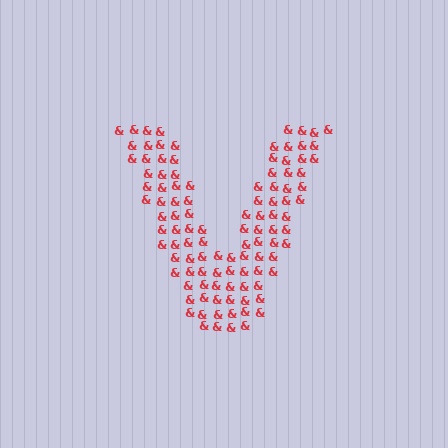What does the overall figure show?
The overall figure shows the letter V.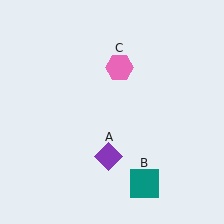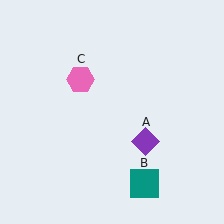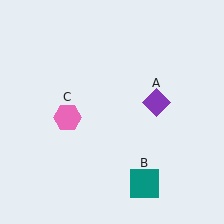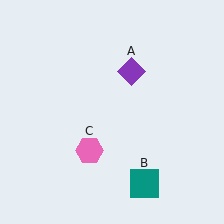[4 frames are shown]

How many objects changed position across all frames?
2 objects changed position: purple diamond (object A), pink hexagon (object C).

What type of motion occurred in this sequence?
The purple diamond (object A), pink hexagon (object C) rotated counterclockwise around the center of the scene.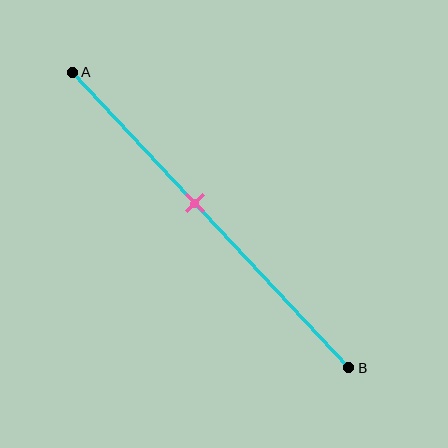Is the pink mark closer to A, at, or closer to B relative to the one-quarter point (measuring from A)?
The pink mark is closer to point B than the one-quarter point of segment AB.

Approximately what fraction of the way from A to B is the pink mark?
The pink mark is approximately 45% of the way from A to B.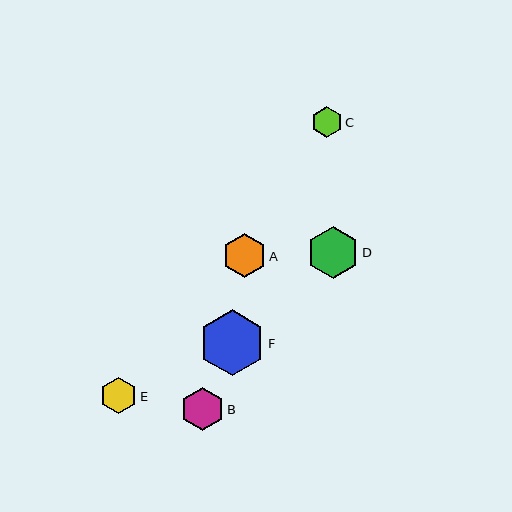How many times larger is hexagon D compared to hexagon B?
Hexagon D is approximately 1.2 times the size of hexagon B.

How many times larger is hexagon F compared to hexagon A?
Hexagon F is approximately 1.5 times the size of hexagon A.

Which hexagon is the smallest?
Hexagon C is the smallest with a size of approximately 31 pixels.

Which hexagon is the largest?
Hexagon F is the largest with a size of approximately 66 pixels.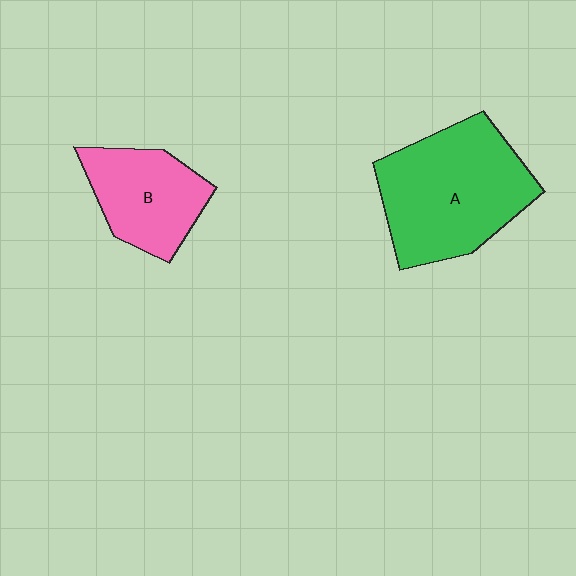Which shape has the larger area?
Shape A (green).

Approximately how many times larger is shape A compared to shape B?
Approximately 1.7 times.